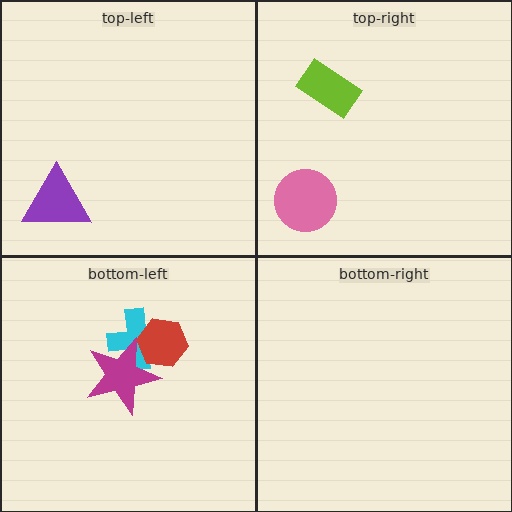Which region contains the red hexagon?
The bottom-left region.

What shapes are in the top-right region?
The lime rectangle, the pink circle.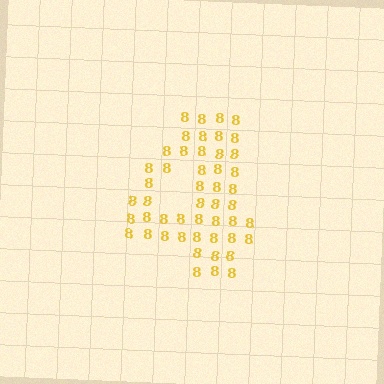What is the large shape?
The large shape is the digit 4.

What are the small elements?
The small elements are digit 8's.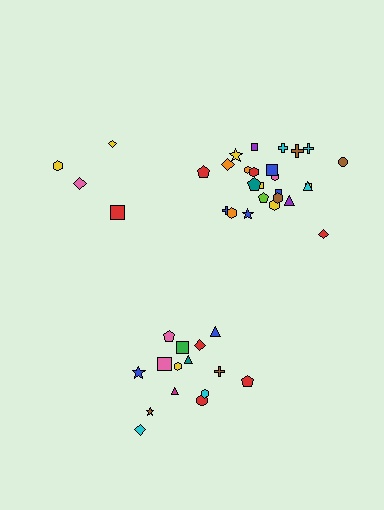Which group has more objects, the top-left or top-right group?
The top-right group.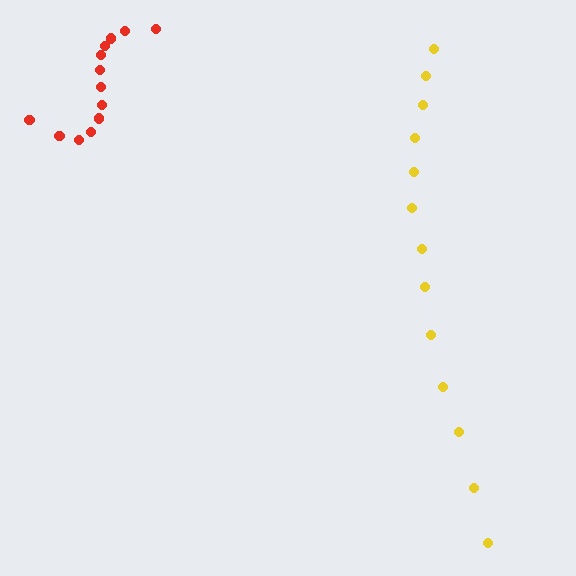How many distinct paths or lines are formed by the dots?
There are 2 distinct paths.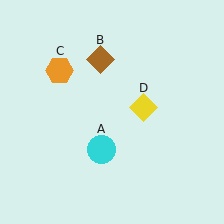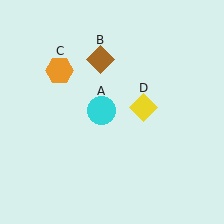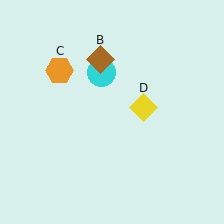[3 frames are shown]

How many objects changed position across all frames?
1 object changed position: cyan circle (object A).